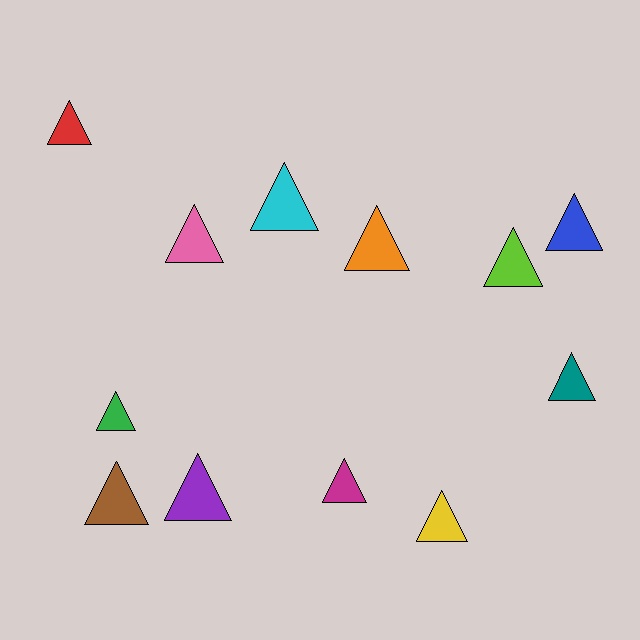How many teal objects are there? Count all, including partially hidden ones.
There is 1 teal object.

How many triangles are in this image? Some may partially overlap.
There are 12 triangles.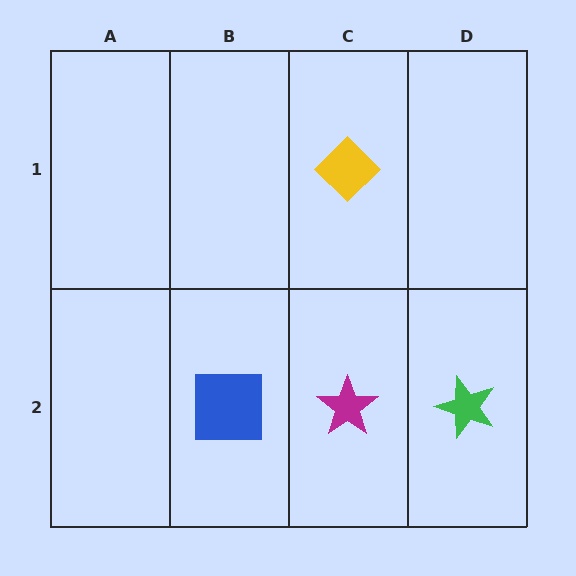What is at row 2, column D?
A green star.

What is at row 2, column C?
A magenta star.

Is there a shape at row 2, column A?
No, that cell is empty.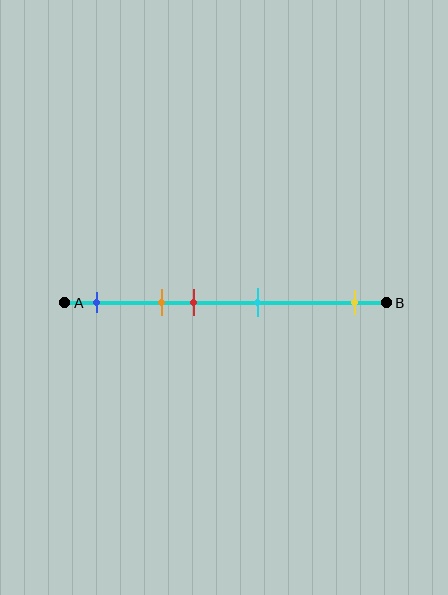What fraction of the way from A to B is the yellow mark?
The yellow mark is approximately 90% (0.9) of the way from A to B.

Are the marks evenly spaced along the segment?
No, the marks are not evenly spaced.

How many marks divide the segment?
There are 5 marks dividing the segment.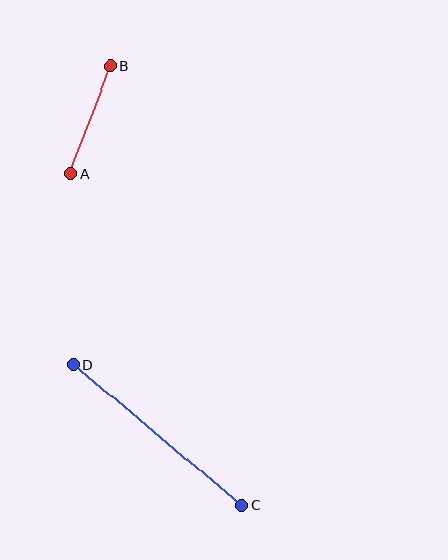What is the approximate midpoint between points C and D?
The midpoint is at approximately (157, 435) pixels.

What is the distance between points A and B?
The distance is approximately 114 pixels.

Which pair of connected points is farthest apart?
Points C and D are farthest apart.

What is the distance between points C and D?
The distance is approximately 219 pixels.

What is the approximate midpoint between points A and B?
The midpoint is at approximately (90, 120) pixels.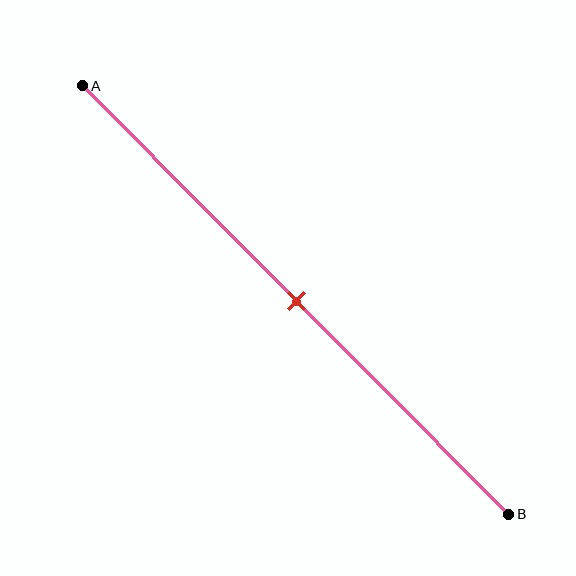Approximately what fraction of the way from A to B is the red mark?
The red mark is approximately 50% of the way from A to B.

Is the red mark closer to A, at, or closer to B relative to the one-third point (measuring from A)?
The red mark is closer to point B than the one-third point of segment AB.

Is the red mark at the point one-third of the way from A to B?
No, the mark is at about 50% from A, not at the 33% one-third point.